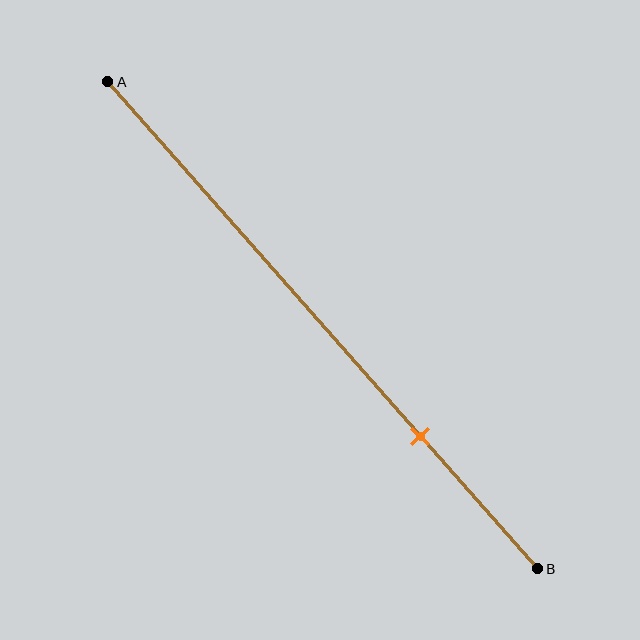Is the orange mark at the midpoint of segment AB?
No, the mark is at about 75% from A, not at the 50% midpoint.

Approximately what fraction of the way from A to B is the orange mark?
The orange mark is approximately 75% of the way from A to B.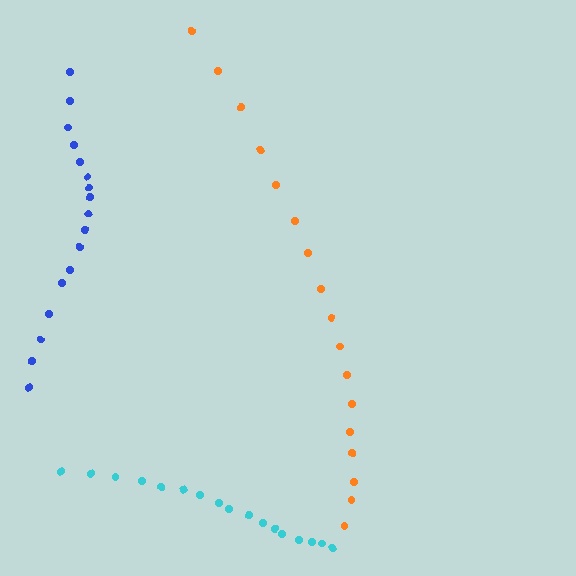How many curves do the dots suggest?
There are 3 distinct paths.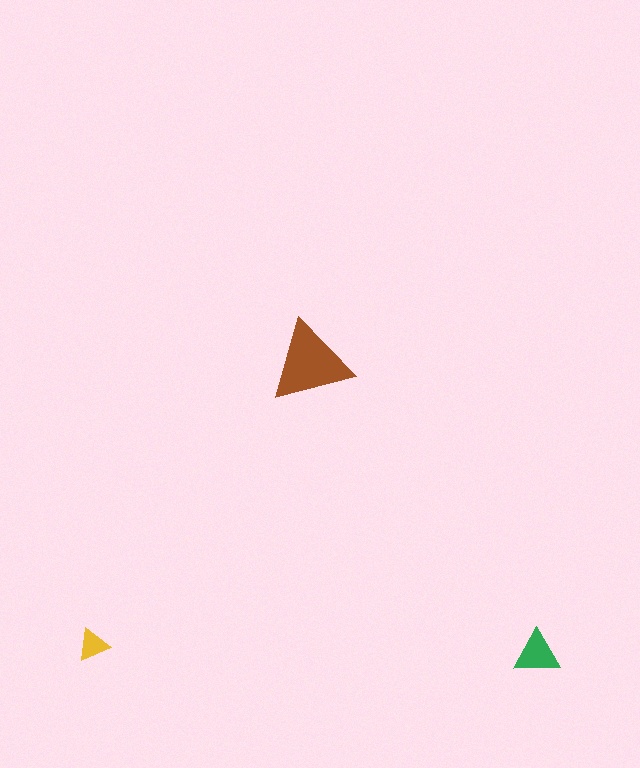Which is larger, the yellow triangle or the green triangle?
The green one.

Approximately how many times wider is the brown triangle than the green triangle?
About 1.5 times wider.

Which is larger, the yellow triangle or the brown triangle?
The brown one.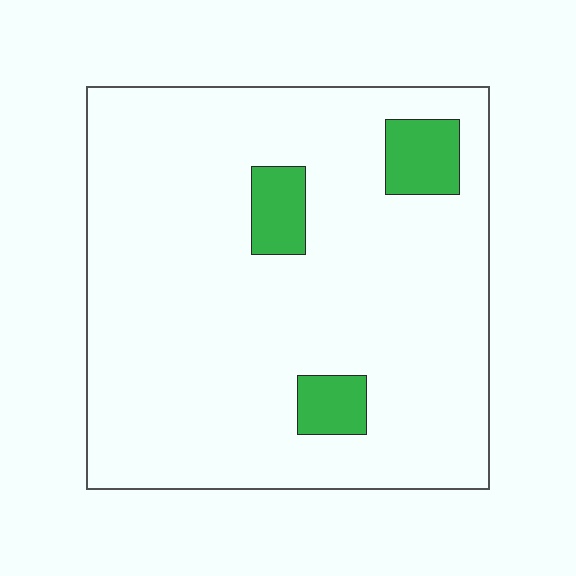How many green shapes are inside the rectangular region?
3.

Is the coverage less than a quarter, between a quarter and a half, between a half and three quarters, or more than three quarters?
Less than a quarter.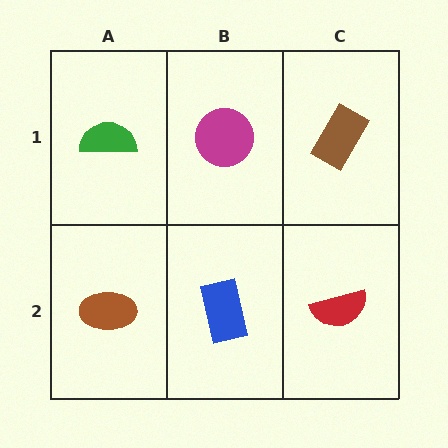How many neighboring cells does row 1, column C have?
2.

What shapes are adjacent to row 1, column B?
A blue rectangle (row 2, column B), a green semicircle (row 1, column A), a brown rectangle (row 1, column C).